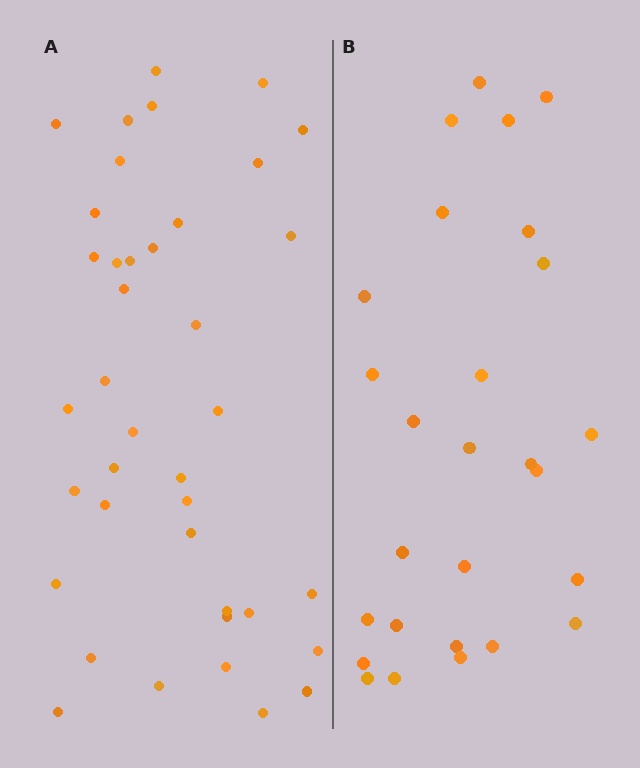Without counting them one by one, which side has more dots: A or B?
Region A (the left region) has more dots.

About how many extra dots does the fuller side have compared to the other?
Region A has roughly 12 or so more dots than region B.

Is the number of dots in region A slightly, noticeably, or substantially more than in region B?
Region A has noticeably more, but not dramatically so. The ratio is roughly 1.4 to 1.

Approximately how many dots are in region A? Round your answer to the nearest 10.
About 40 dots. (The exact count is 39, which rounds to 40.)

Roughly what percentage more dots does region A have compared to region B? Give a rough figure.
About 45% more.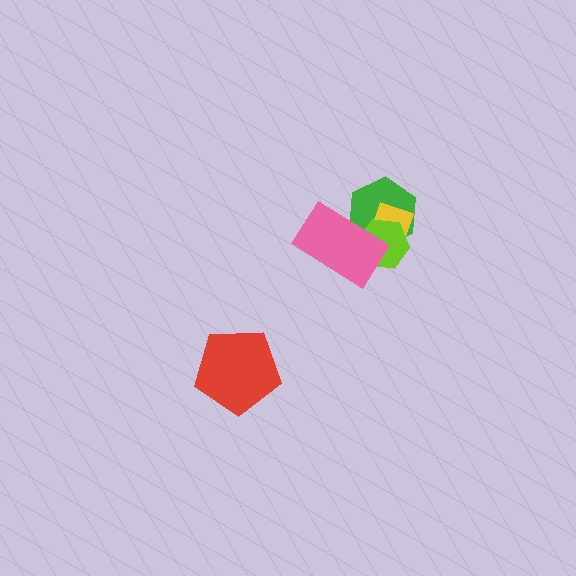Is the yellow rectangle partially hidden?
Yes, it is partially covered by another shape.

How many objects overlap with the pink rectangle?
3 objects overlap with the pink rectangle.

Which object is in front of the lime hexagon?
The pink rectangle is in front of the lime hexagon.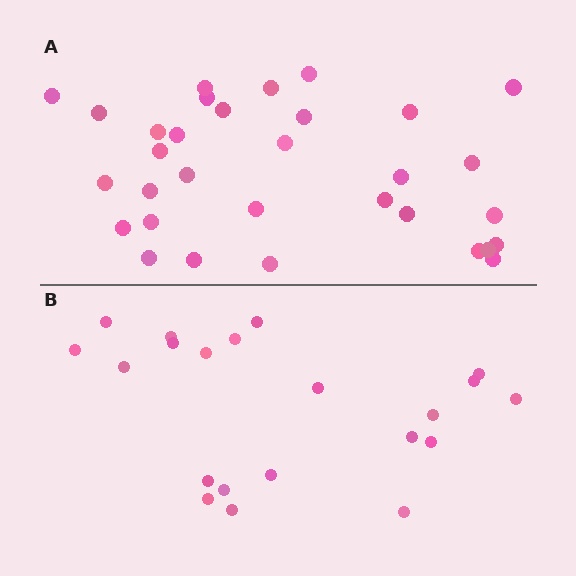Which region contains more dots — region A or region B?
Region A (the top region) has more dots.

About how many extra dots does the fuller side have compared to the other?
Region A has roughly 12 or so more dots than region B.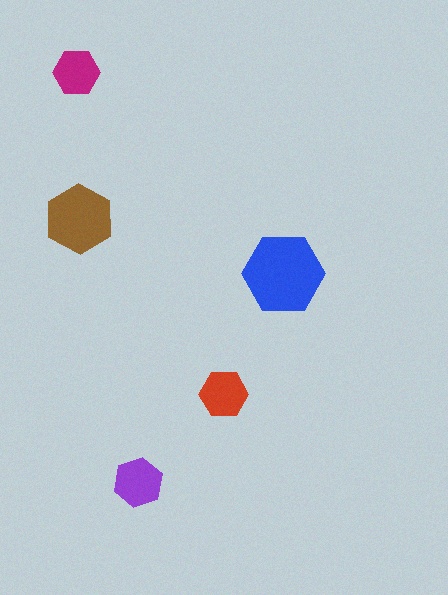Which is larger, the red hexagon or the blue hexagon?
The blue one.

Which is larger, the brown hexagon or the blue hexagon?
The blue one.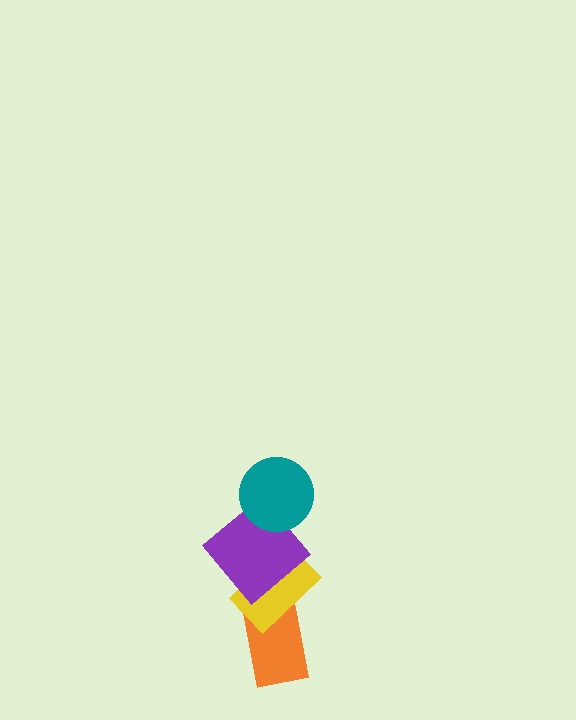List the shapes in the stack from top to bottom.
From top to bottom: the teal circle, the purple diamond, the yellow rectangle, the orange rectangle.